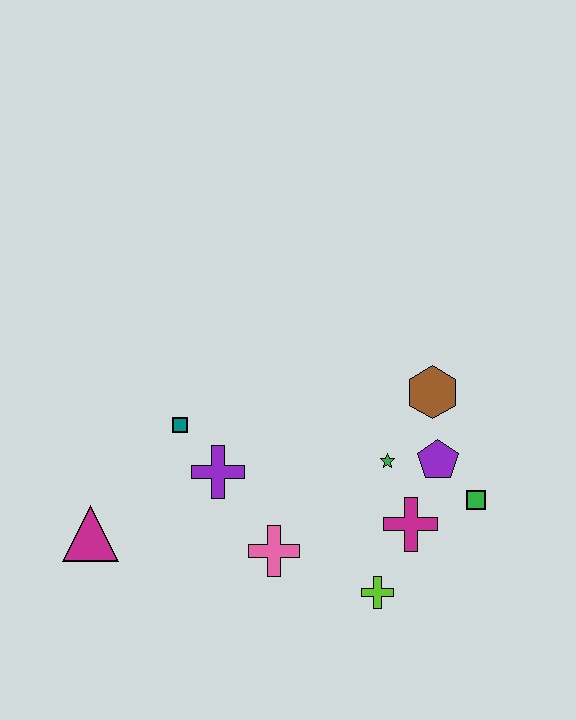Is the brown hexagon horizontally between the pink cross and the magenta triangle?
No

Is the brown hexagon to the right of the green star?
Yes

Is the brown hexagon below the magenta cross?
No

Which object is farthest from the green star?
The magenta triangle is farthest from the green star.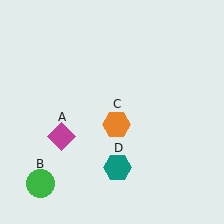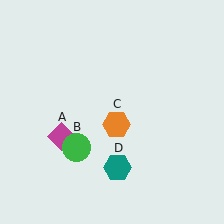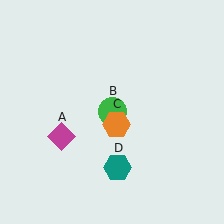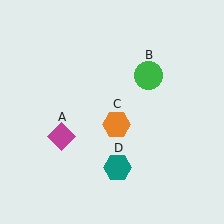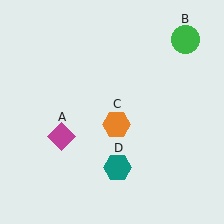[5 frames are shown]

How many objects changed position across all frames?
1 object changed position: green circle (object B).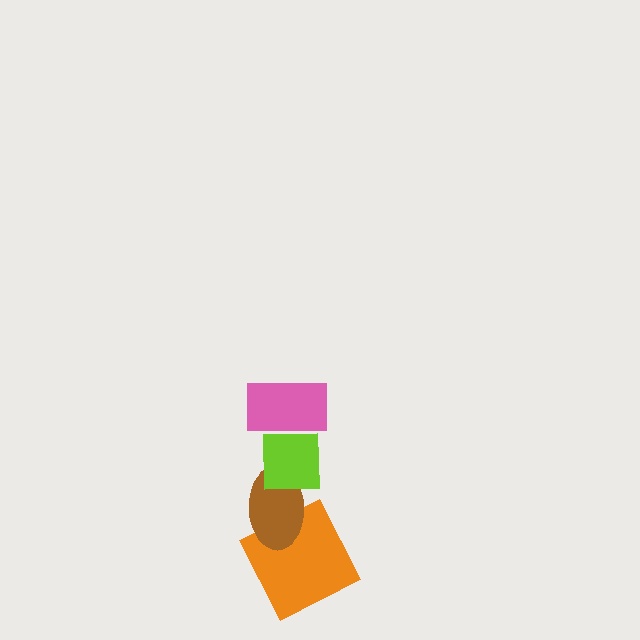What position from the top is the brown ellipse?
The brown ellipse is 3rd from the top.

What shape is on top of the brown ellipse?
The lime square is on top of the brown ellipse.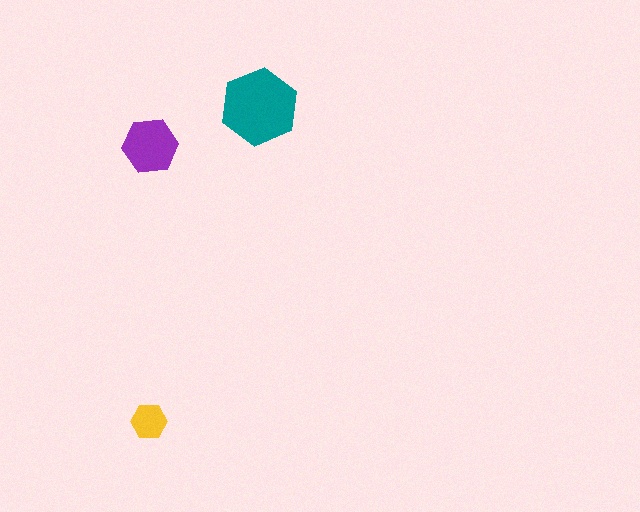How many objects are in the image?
There are 3 objects in the image.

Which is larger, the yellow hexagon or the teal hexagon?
The teal one.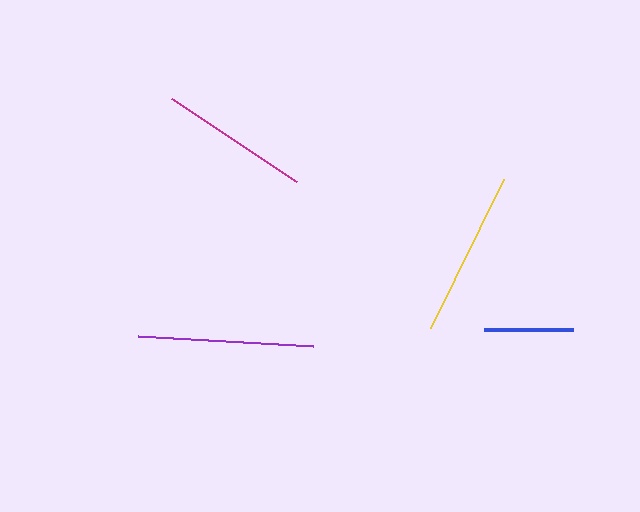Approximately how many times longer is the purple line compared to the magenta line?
The purple line is approximately 1.2 times the length of the magenta line.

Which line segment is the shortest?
The blue line is the shortest at approximately 89 pixels.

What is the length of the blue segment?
The blue segment is approximately 89 pixels long.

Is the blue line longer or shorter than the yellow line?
The yellow line is longer than the blue line.